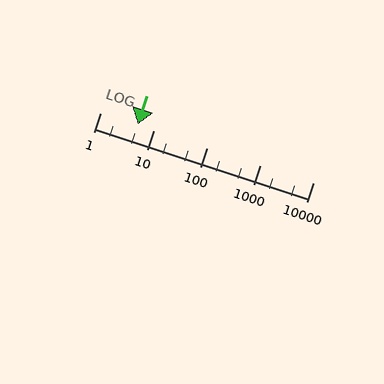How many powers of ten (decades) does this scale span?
The scale spans 4 decades, from 1 to 10000.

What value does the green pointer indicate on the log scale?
The pointer indicates approximately 5.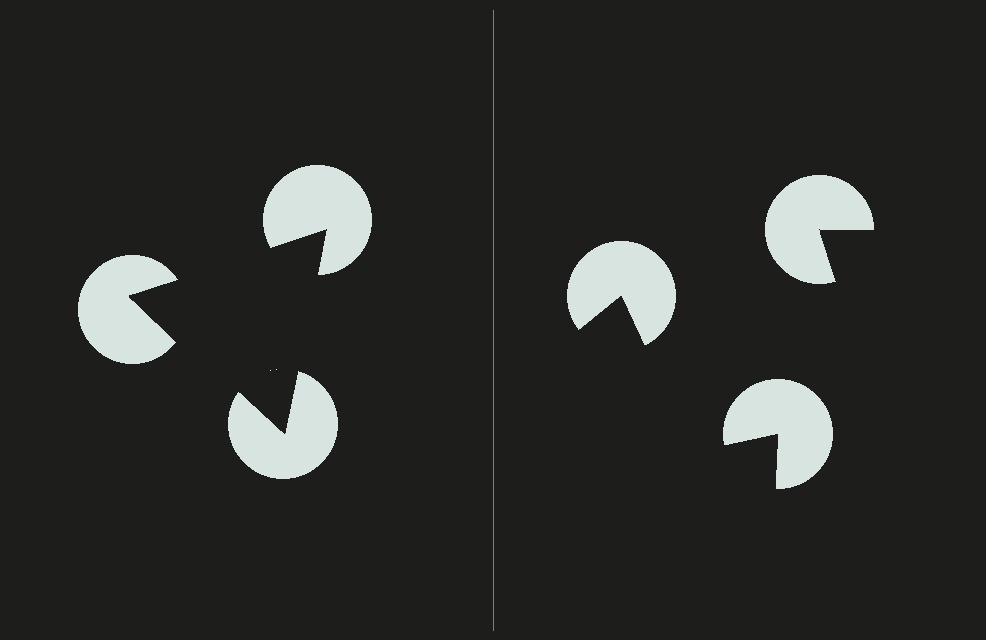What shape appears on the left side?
An illusory triangle.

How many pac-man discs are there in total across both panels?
6 — 3 on each side.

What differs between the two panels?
The pac-man discs are positioned identically on both sides; only the wedge orientations differ. On the left they align to a triangle; on the right they are misaligned.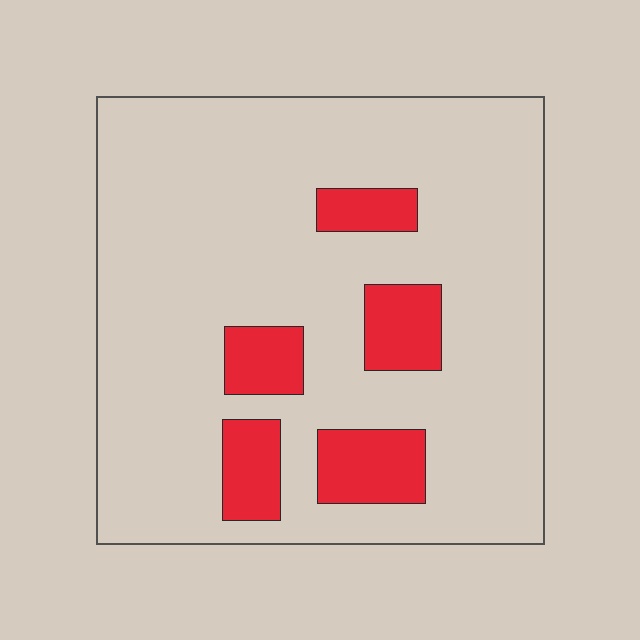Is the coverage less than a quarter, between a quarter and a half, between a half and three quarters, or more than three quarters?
Less than a quarter.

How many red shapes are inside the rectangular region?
5.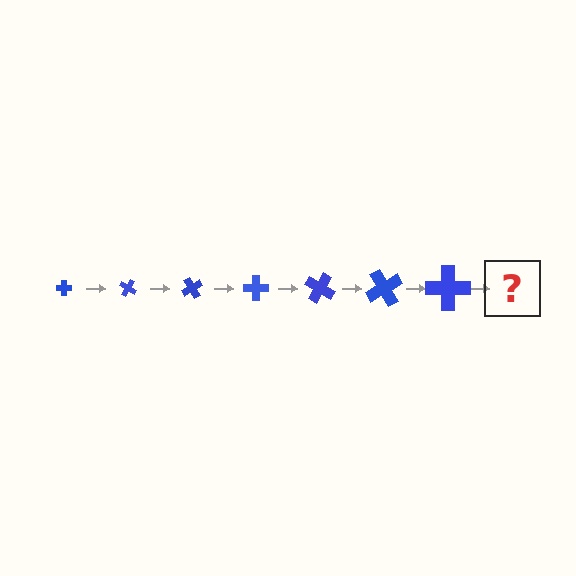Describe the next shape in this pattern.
It should be a cross, larger than the previous one and rotated 210 degrees from the start.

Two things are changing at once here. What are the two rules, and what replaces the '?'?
The two rules are that the cross grows larger each step and it rotates 30 degrees each step. The '?' should be a cross, larger than the previous one and rotated 210 degrees from the start.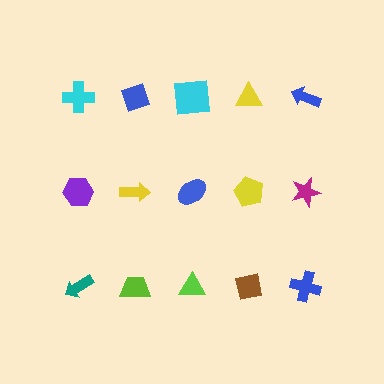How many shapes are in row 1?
5 shapes.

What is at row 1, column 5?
A blue arrow.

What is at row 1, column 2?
A blue diamond.